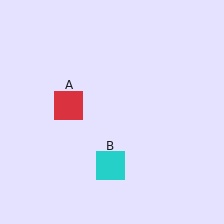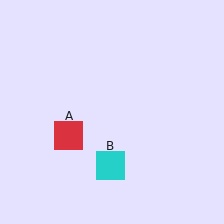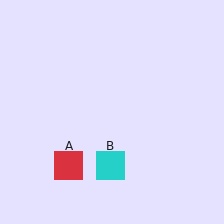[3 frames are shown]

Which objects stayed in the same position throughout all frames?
Cyan square (object B) remained stationary.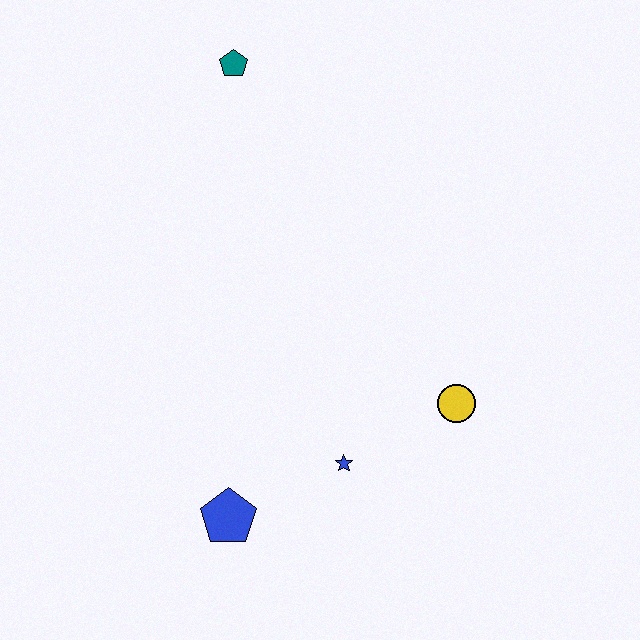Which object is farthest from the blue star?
The teal pentagon is farthest from the blue star.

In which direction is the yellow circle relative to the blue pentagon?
The yellow circle is to the right of the blue pentagon.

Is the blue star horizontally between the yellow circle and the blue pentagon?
Yes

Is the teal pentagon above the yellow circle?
Yes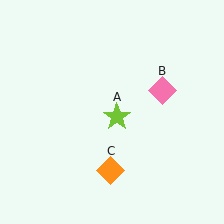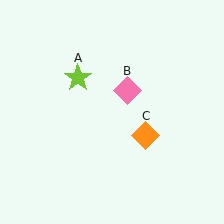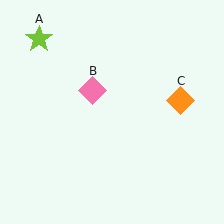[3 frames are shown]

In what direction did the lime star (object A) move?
The lime star (object A) moved up and to the left.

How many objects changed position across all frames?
3 objects changed position: lime star (object A), pink diamond (object B), orange diamond (object C).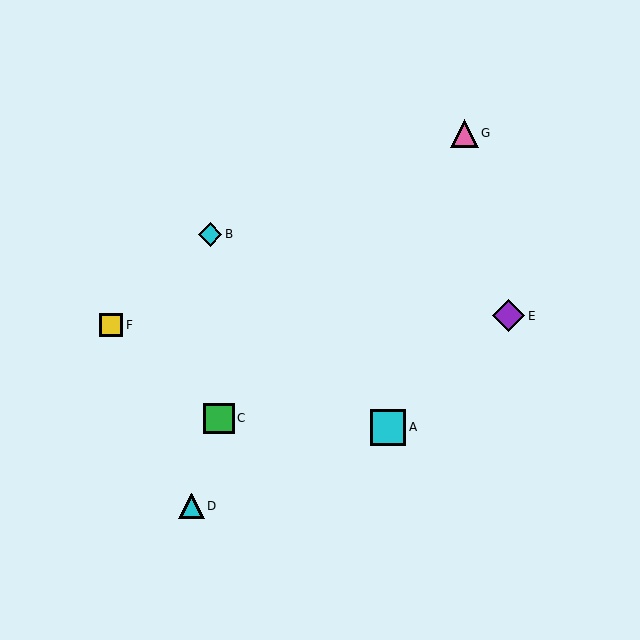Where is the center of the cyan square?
The center of the cyan square is at (388, 427).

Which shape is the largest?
The cyan square (labeled A) is the largest.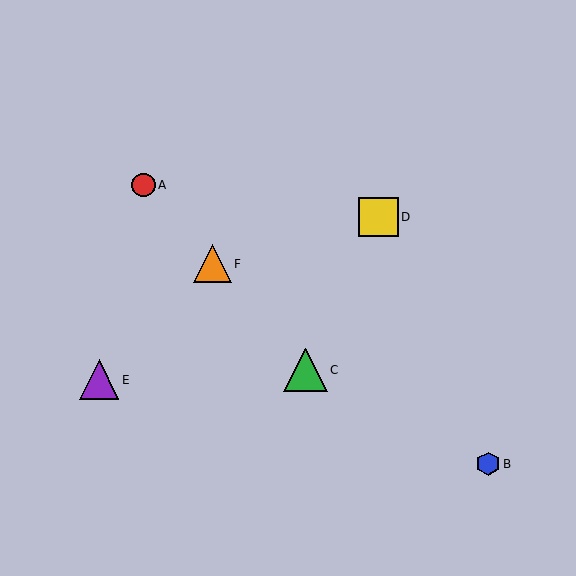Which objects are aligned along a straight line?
Objects A, C, F are aligned along a straight line.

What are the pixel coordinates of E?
Object E is at (99, 380).